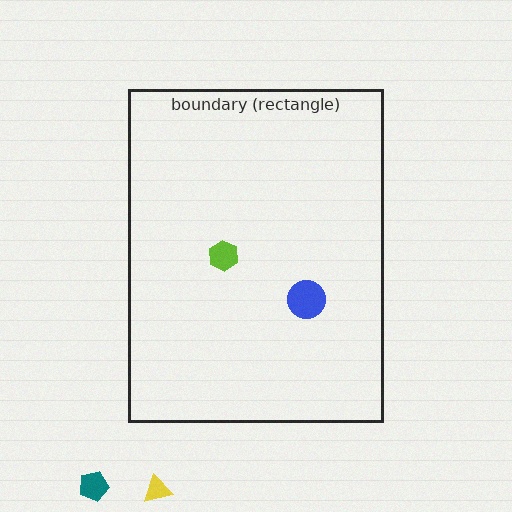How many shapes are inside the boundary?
2 inside, 2 outside.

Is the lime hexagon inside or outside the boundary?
Inside.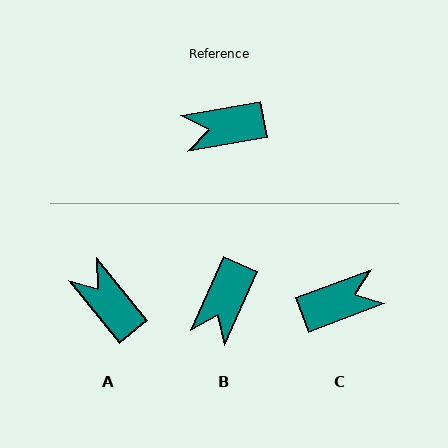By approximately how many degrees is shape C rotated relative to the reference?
Approximately 170 degrees clockwise.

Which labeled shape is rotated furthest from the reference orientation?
C, about 170 degrees away.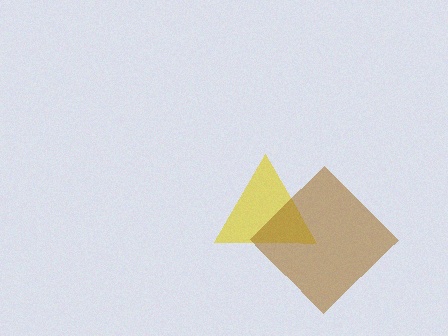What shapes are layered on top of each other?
The layered shapes are: a yellow triangle, a brown diamond.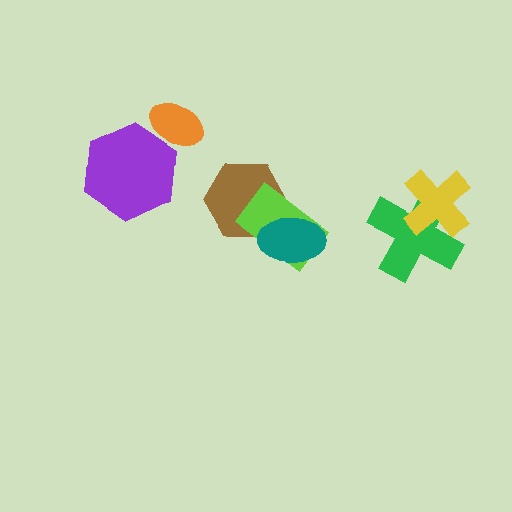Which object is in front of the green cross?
The yellow cross is in front of the green cross.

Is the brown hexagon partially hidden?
Yes, it is partially covered by another shape.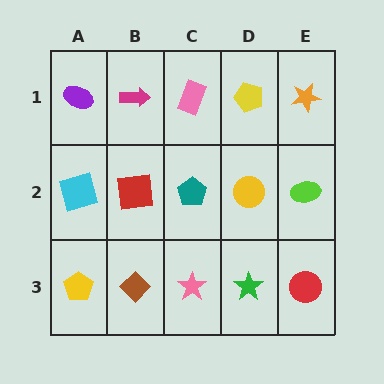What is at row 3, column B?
A brown diamond.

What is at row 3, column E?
A red circle.